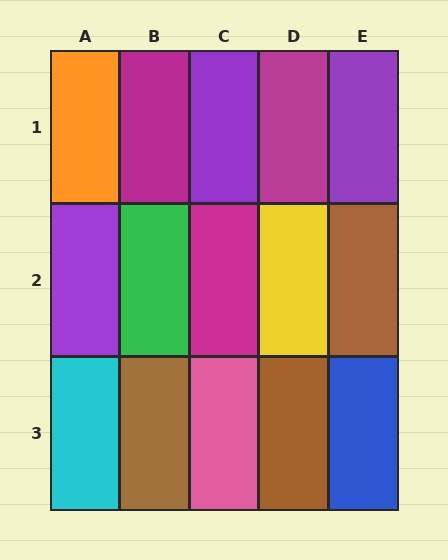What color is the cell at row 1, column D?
Magenta.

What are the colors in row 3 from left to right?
Cyan, brown, pink, brown, blue.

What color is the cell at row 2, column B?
Green.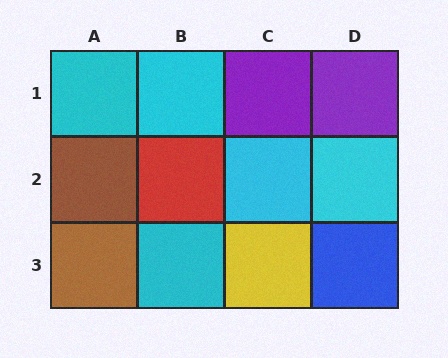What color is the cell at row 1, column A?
Cyan.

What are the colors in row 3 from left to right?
Brown, cyan, yellow, blue.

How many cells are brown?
2 cells are brown.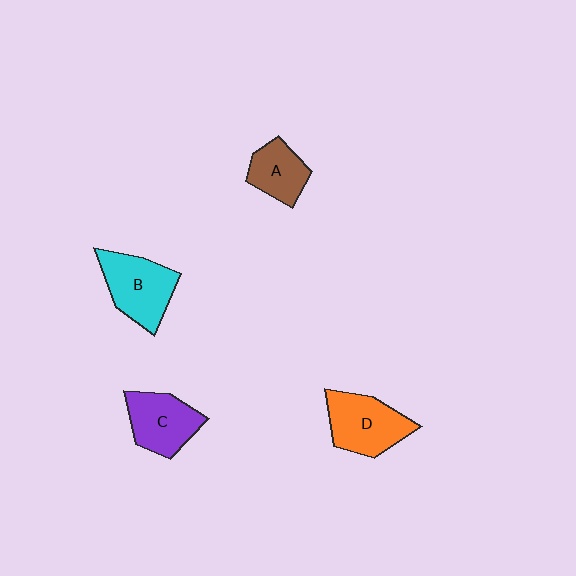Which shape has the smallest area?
Shape A (brown).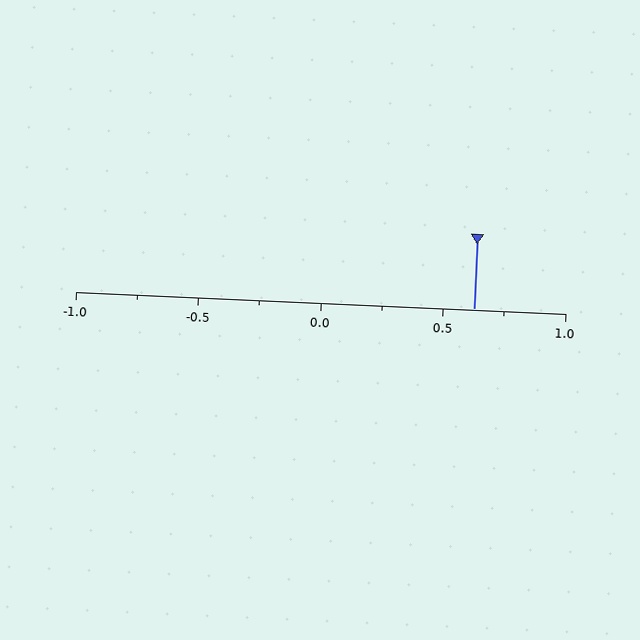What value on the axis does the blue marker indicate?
The marker indicates approximately 0.62.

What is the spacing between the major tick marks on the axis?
The major ticks are spaced 0.5 apart.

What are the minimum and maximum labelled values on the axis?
The axis runs from -1.0 to 1.0.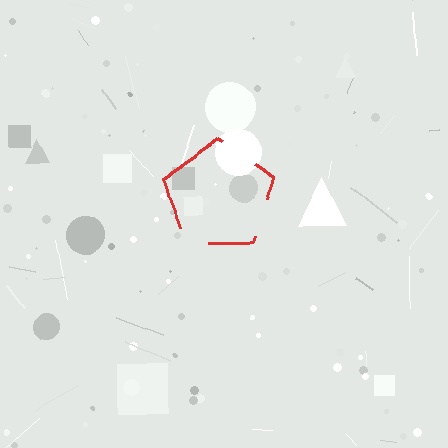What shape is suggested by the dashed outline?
The dashed outline suggests a pentagon.